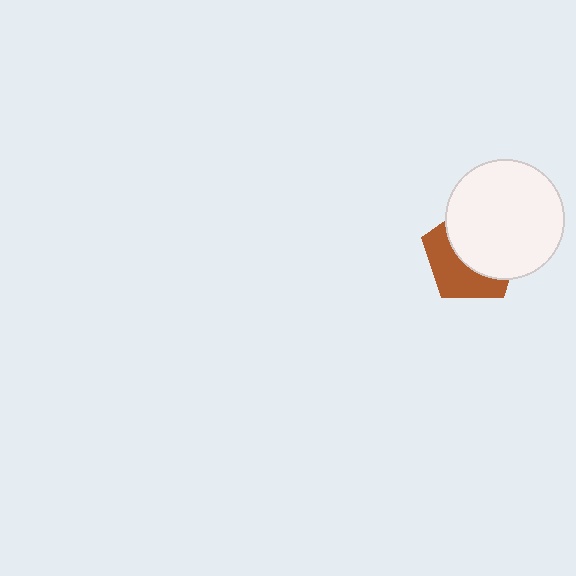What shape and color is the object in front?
The object in front is a white circle.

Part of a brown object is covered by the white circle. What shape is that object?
It is a pentagon.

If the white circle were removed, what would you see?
You would see the complete brown pentagon.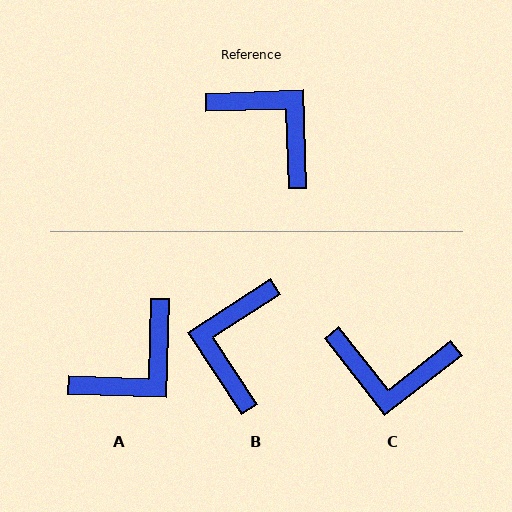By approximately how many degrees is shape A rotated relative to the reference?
Approximately 94 degrees clockwise.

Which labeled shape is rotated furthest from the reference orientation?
C, about 144 degrees away.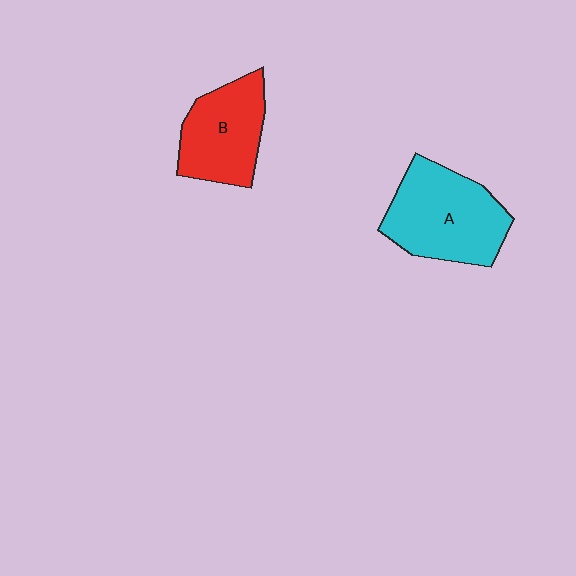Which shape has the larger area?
Shape A (cyan).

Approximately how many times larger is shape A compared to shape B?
Approximately 1.3 times.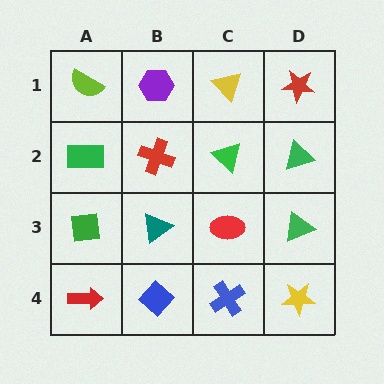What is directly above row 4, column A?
A green square.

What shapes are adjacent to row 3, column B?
A red cross (row 2, column B), a blue diamond (row 4, column B), a green square (row 3, column A), a red ellipse (row 3, column C).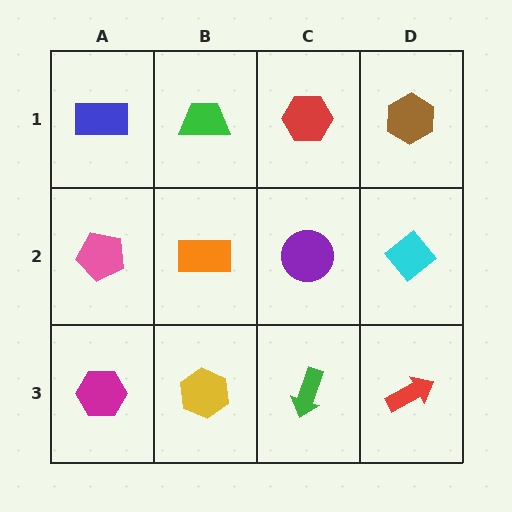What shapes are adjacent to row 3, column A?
A pink pentagon (row 2, column A), a yellow hexagon (row 3, column B).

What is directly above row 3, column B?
An orange rectangle.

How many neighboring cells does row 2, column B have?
4.